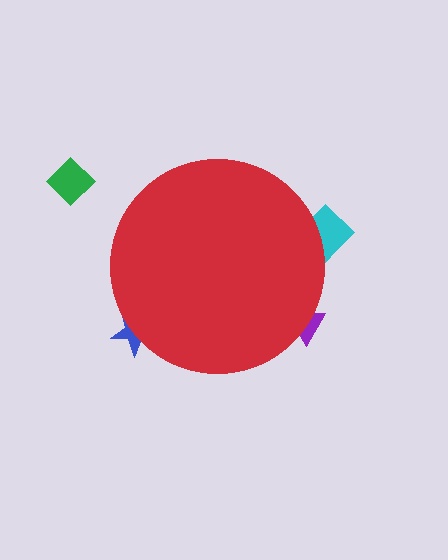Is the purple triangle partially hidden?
Yes, the purple triangle is partially hidden behind the red circle.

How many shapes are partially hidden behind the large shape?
3 shapes are partially hidden.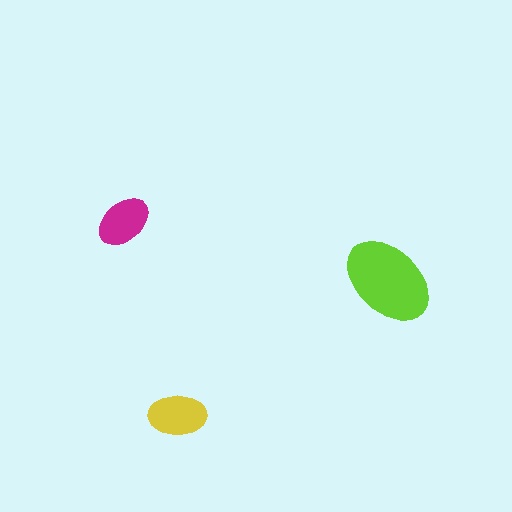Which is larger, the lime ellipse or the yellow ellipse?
The lime one.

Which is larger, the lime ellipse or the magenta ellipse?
The lime one.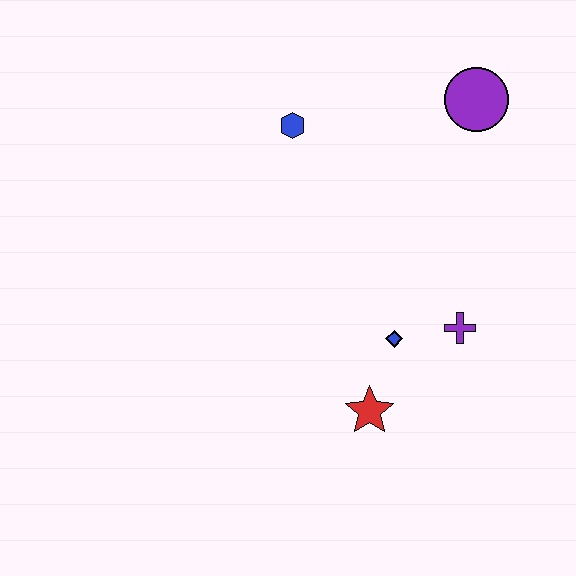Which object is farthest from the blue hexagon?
The red star is farthest from the blue hexagon.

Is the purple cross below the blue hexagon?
Yes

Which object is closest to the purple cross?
The blue diamond is closest to the purple cross.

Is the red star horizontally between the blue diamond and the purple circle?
No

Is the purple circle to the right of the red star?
Yes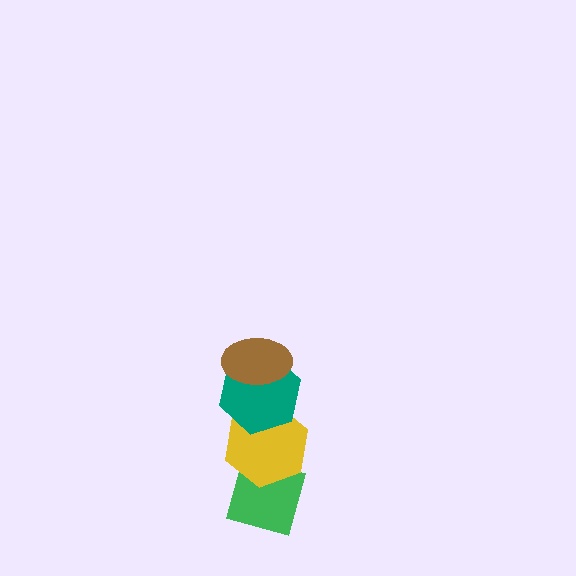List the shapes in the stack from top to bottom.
From top to bottom: the brown ellipse, the teal hexagon, the yellow hexagon, the green diamond.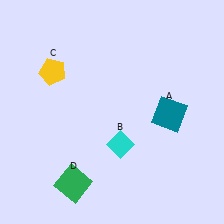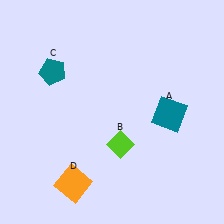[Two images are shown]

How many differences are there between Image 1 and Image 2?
There are 3 differences between the two images.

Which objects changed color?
B changed from cyan to lime. C changed from yellow to teal. D changed from green to orange.